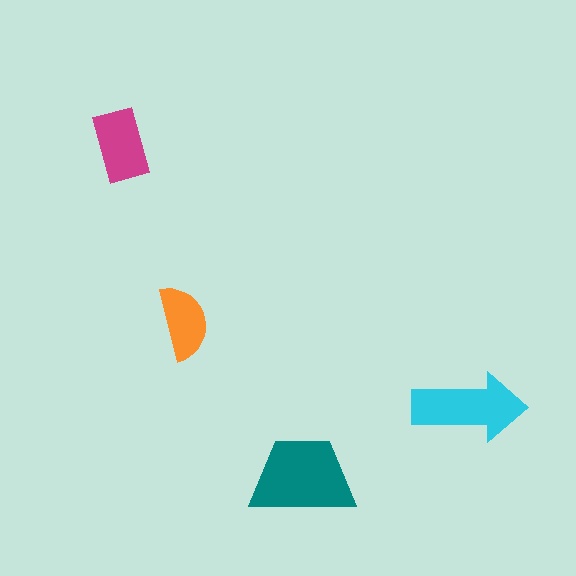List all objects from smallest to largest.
The orange semicircle, the magenta rectangle, the cyan arrow, the teal trapezoid.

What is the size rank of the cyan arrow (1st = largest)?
2nd.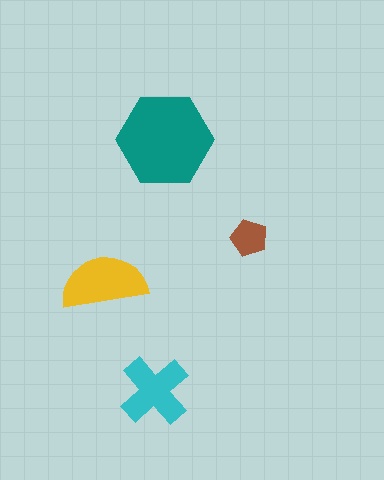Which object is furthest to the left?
The yellow semicircle is leftmost.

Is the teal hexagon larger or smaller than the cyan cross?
Larger.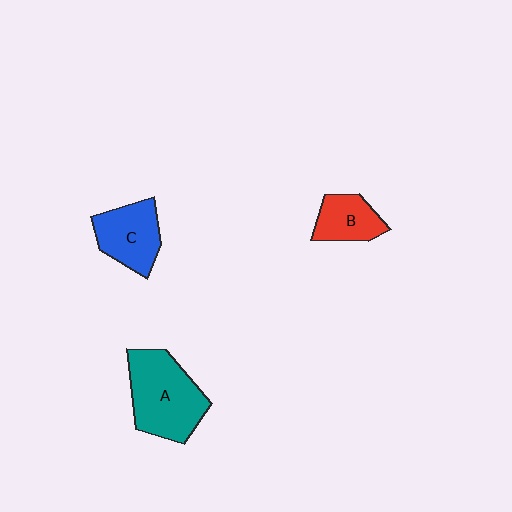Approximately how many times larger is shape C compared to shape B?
Approximately 1.3 times.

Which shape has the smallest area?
Shape B (red).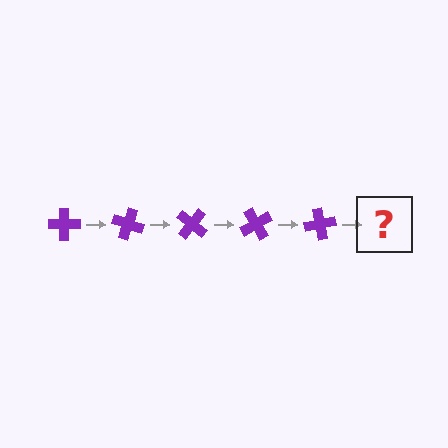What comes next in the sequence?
The next element should be a purple cross rotated 100 degrees.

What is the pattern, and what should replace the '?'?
The pattern is that the cross rotates 20 degrees each step. The '?' should be a purple cross rotated 100 degrees.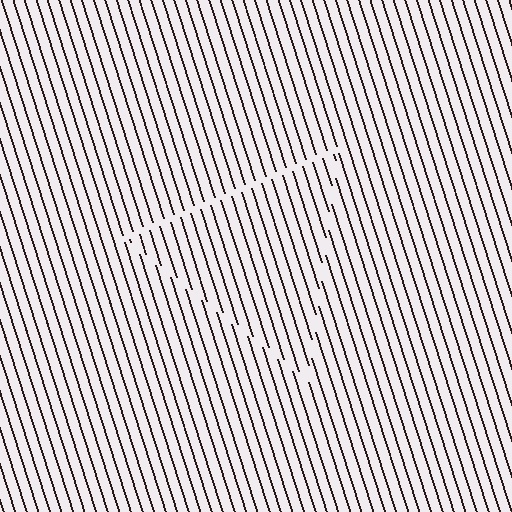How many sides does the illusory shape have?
3 sides — the line-ends trace a triangle.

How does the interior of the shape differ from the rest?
The interior of the shape contains the same grating, shifted by half a period — the contour is defined by the phase discontinuity where line-ends from the inner and outer gratings abut.